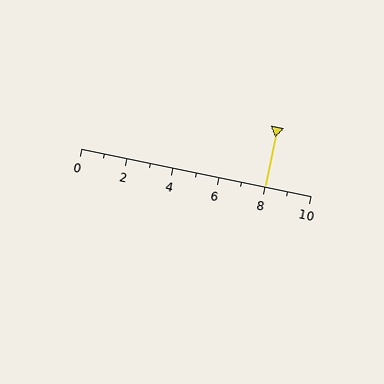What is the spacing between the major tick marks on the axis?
The major ticks are spaced 2 apart.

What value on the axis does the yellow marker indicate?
The marker indicates approximately 8.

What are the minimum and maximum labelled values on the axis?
The axis runs from 0 to 10.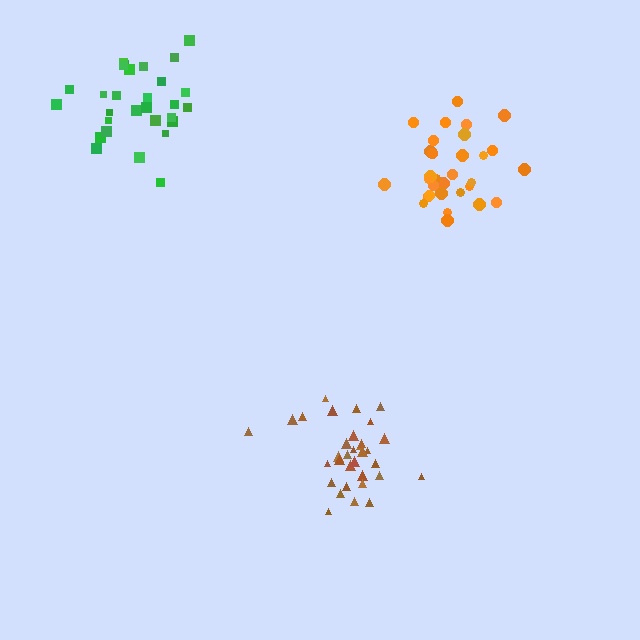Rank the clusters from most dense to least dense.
orange, brown, green.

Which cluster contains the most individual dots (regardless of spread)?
Brown (33).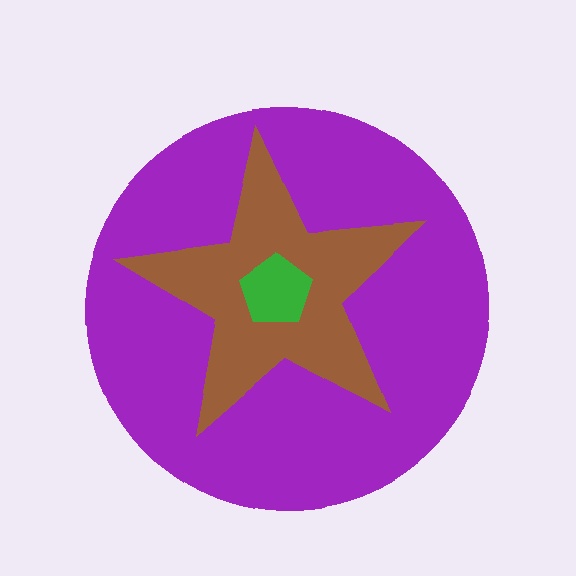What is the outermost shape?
The purple circle.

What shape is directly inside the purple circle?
The brown star.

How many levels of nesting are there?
3.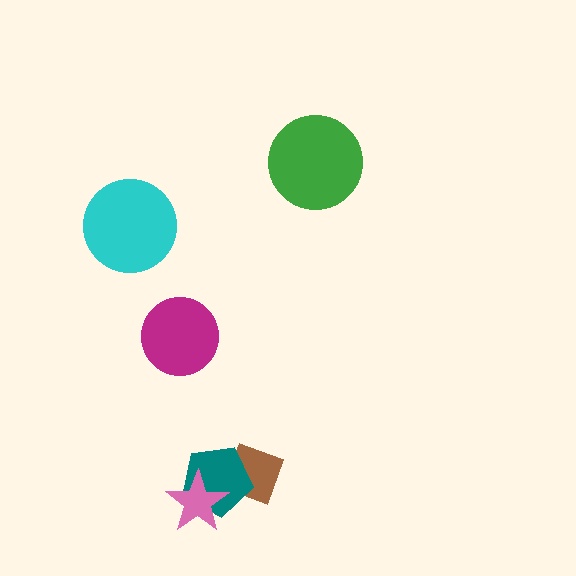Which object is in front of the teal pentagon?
The pink star is in front of the teal pentagon.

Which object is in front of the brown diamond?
The teal pentagon is in front of the brown diamond.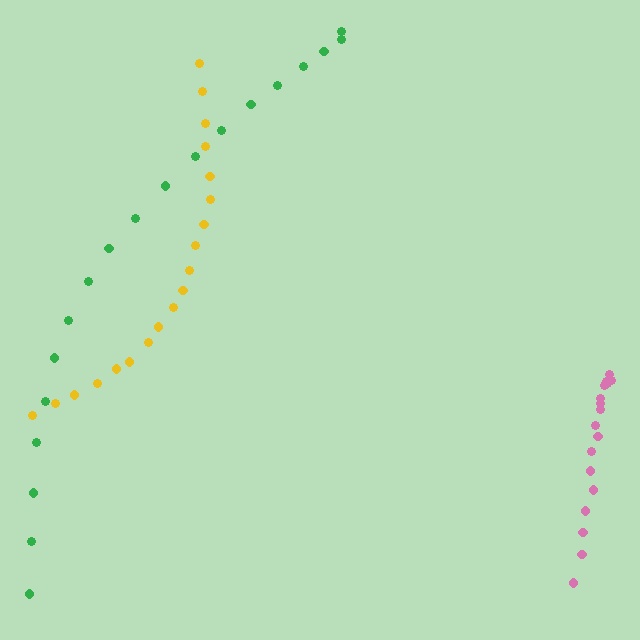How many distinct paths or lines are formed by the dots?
There are 3 distinct paths.